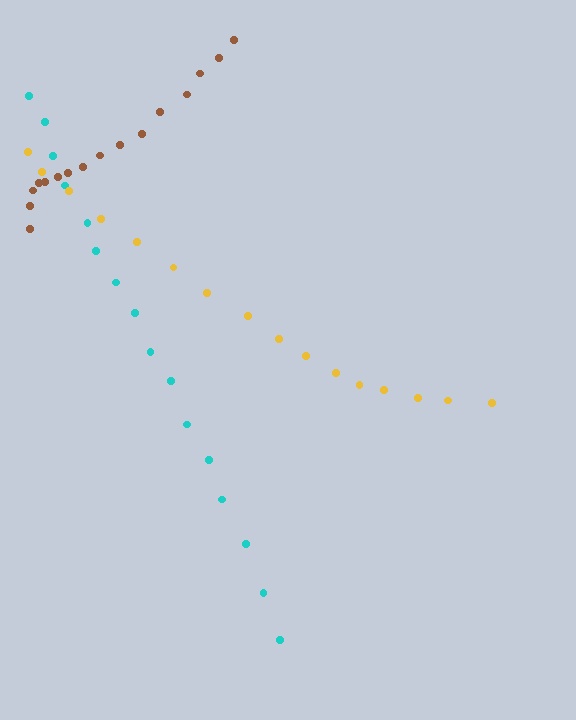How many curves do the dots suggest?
There are 3 distinct paths.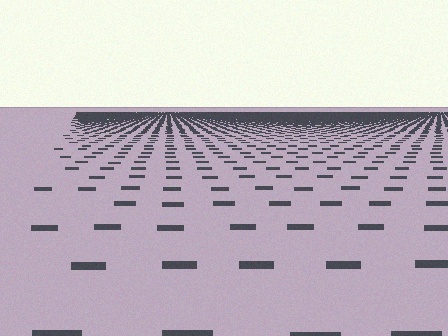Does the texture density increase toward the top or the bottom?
Density increases toward the top.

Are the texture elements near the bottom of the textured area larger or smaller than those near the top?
Larger. Near the bottom, elements are closer to the viewer and appear at a bigger on-screen size.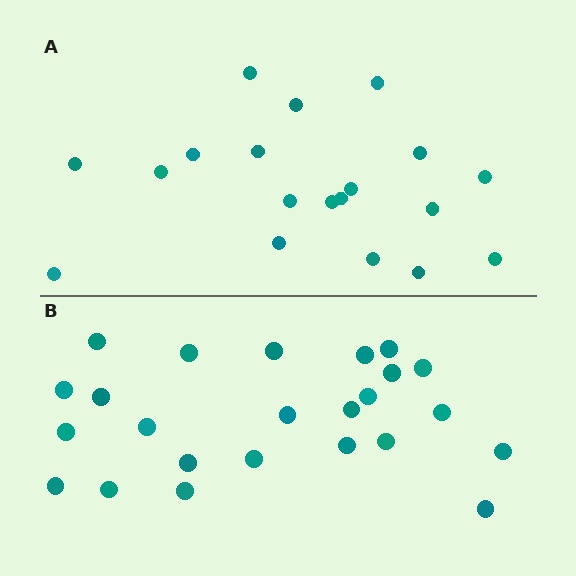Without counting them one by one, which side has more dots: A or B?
Region B (the bottom region) has more dots.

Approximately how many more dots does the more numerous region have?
Region B has about 5 more dots than region A.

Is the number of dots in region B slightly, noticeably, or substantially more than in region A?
Region B has noticeably more, but not dramatically so. The ratio is roughly 1.3 to 1.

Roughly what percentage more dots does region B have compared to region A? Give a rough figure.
About 25% more.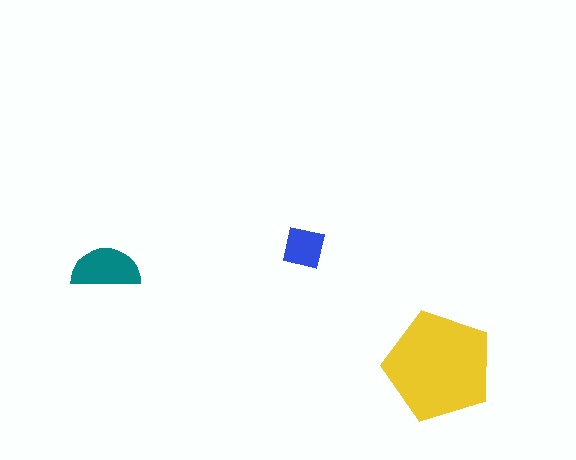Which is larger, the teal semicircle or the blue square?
The teal semicircle.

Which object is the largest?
The yellow pentagon.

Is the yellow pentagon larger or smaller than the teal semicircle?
Larger.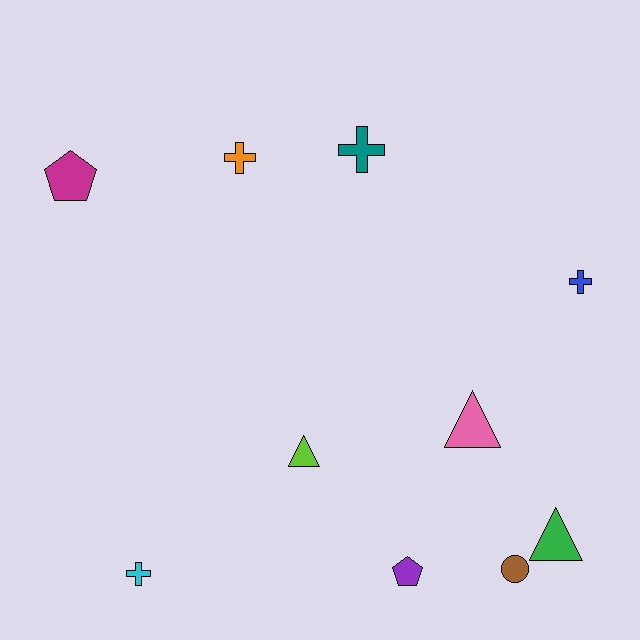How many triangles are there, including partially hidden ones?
There are 3 triangles.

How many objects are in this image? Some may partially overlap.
There are 10 objects.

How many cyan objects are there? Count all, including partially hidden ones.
There is 1 cyan object.